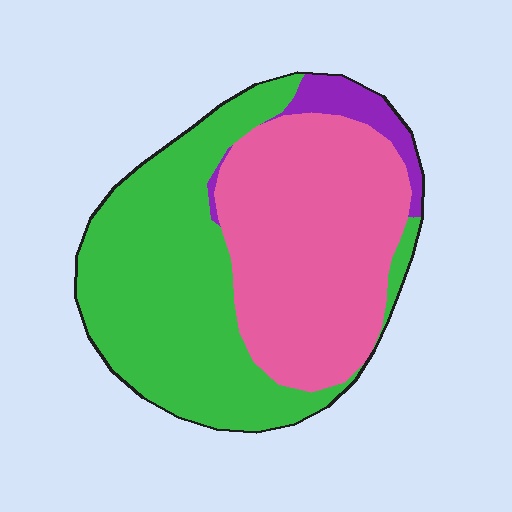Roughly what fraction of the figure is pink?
Pink covers roughly 45% of the figure.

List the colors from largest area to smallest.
From largest to smallest: green, pink, purple.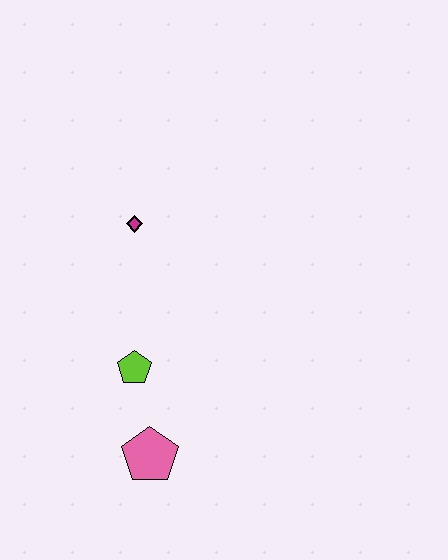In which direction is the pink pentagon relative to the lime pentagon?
The pink pentagon is below the lime pentagon.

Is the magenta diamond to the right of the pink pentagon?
No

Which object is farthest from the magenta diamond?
The pink pentagon is farthest from the magenta diamond.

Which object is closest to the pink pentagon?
The lime pentagon is closest to the pink pentagon.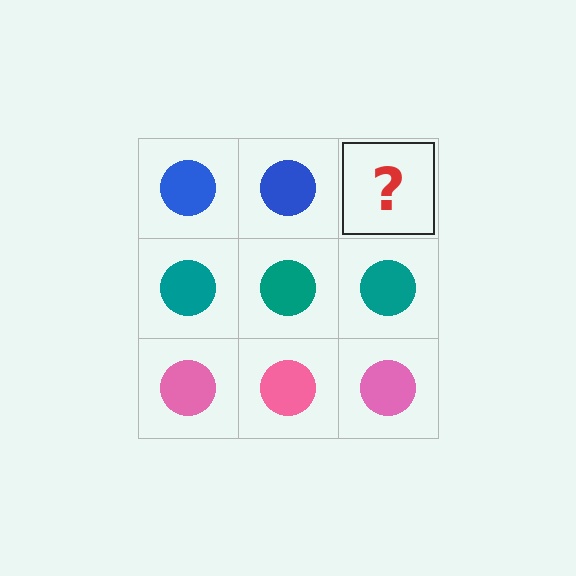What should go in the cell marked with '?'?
The missing cell should contain a blue circle.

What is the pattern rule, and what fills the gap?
The rule is that each row has a consistent color. The gap should be filled with a blue circle.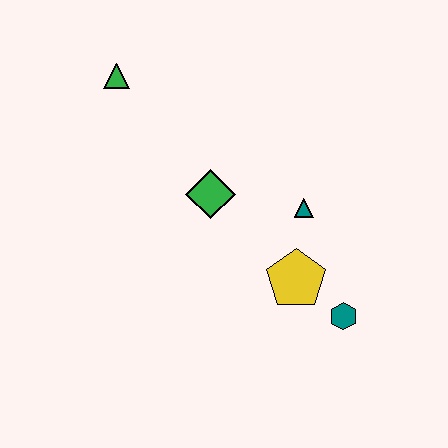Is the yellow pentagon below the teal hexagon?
No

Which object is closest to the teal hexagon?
The yellow pentagon is closest to the teal hexagon.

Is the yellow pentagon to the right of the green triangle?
Yes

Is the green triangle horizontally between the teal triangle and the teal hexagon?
No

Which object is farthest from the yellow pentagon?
The green triangle is farthest from the yellow pentagon.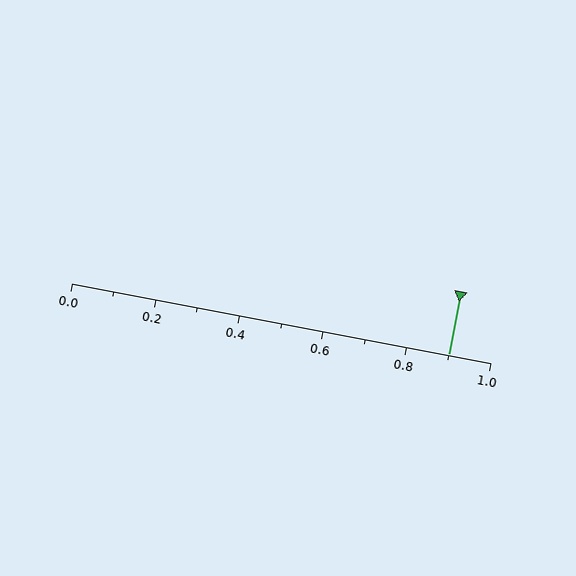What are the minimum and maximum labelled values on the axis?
The axis runs from 0.0 to 1.0.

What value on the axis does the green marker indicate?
The marker indicates approximately 0.9.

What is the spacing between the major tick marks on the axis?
The major ticks are spaced 0.2 apart.